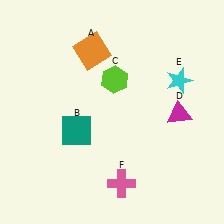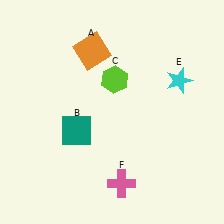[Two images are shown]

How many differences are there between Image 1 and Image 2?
There is 1 difference between the two images.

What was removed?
The magenta triangle (D) was removed in Image 2.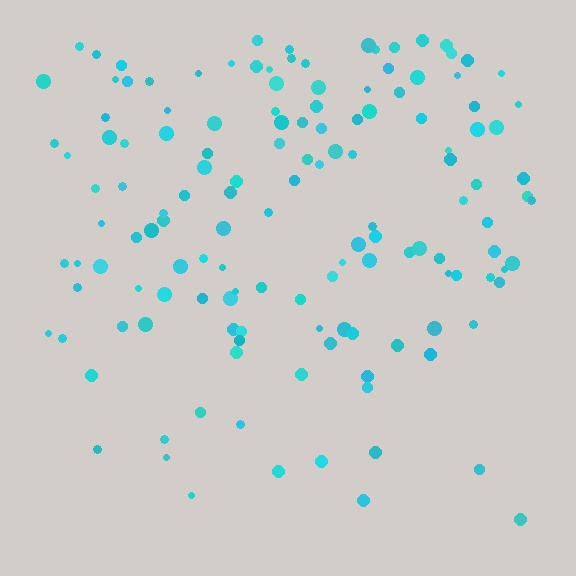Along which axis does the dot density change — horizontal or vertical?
Vertical.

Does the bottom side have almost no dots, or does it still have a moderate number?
Still a moderate number, just noticeably fewer than the top.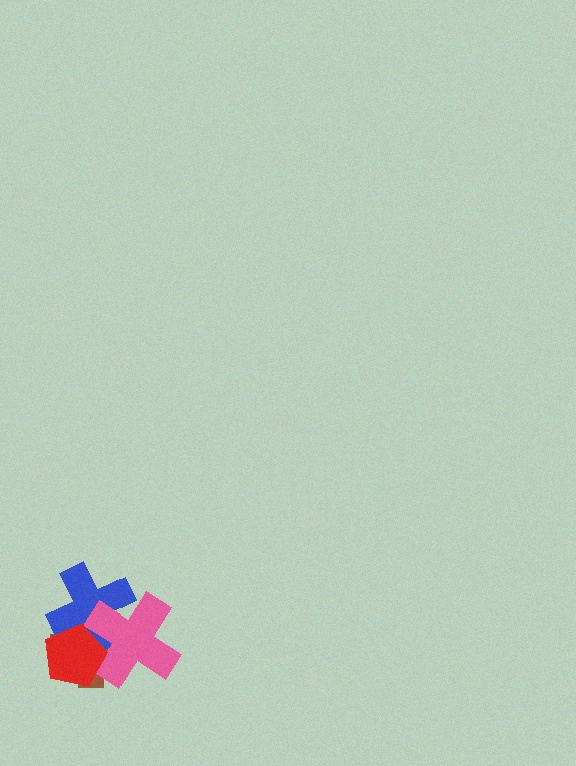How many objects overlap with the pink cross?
3 objects overlap with the pink cross.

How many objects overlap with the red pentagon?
3 objects overlap with the red pentagon.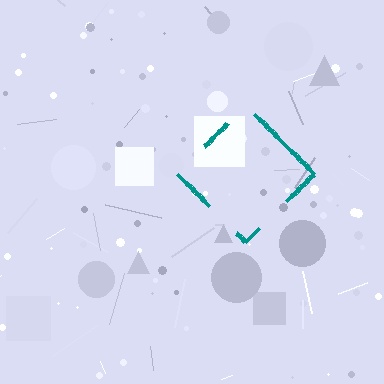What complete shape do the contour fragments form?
The contour fragments form a diamond.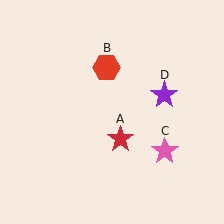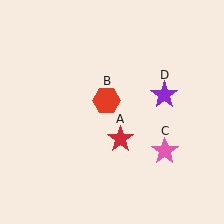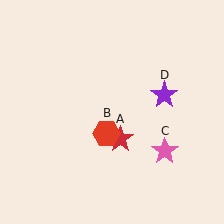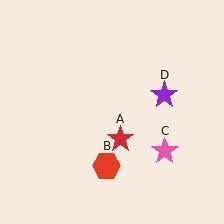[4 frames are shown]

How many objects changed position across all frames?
1 object changed position: red hexagon (object B).